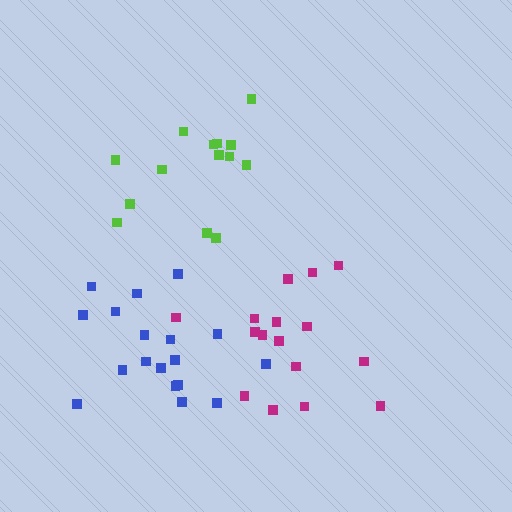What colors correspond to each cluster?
The clusters are colored: blue, lime, magenta.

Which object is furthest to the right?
The magenta cluster is rightmost.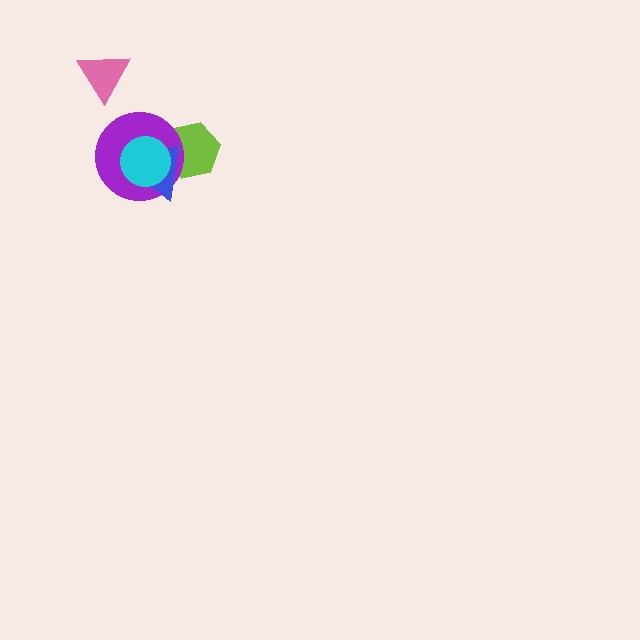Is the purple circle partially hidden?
Yes, it is partially covered by another shape.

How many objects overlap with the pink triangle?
0 objects overlap with the pink triangle.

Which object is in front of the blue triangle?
The cyan circle is in front of the blue triangle.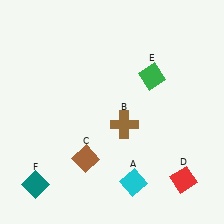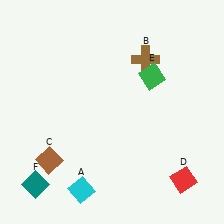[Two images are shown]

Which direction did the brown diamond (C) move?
The brown diamond (C) moved left.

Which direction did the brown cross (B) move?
The brown cross (B) moved up.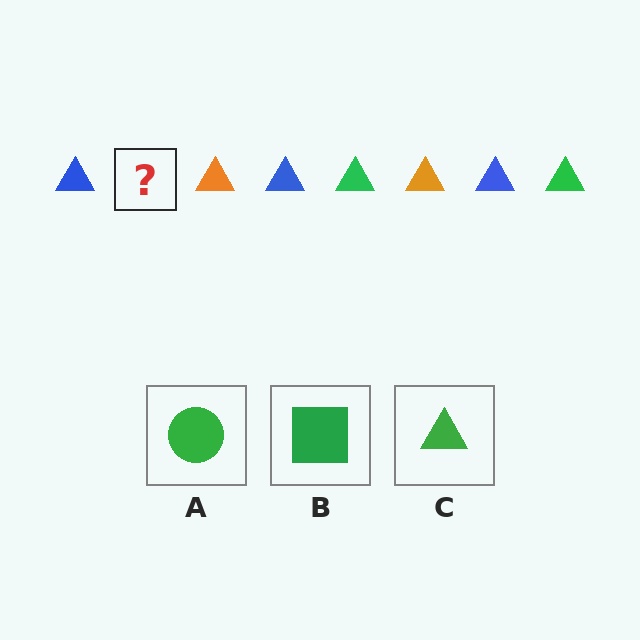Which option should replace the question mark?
Option C.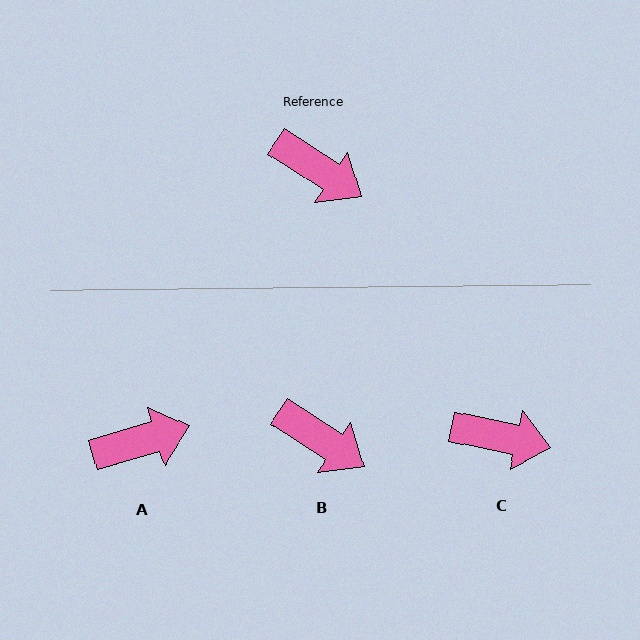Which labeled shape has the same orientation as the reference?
B.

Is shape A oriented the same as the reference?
No, it is off by about 50 degrees.